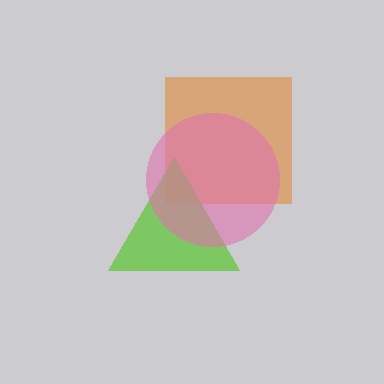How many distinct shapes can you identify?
There are 3 distinct shapes: an orange square, a lime triangle, a pink circle.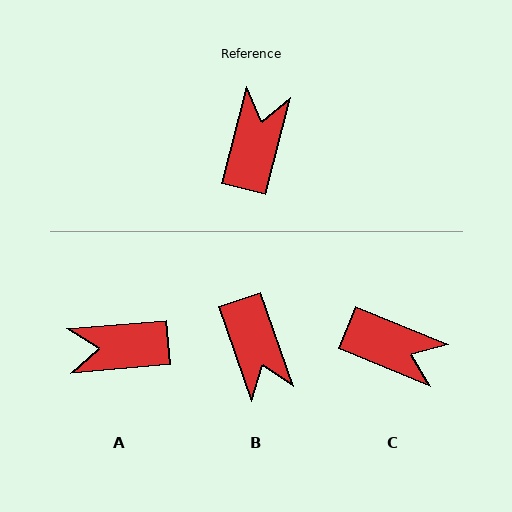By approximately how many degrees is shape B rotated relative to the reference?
Approximately 146 degrees clockwise.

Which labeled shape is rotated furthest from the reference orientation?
B, about 146 degrees away.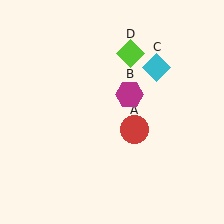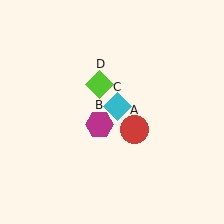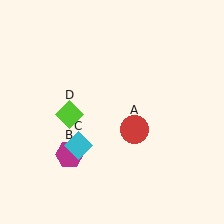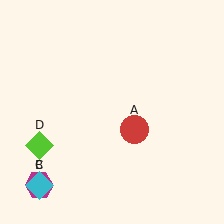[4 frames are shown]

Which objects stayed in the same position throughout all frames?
Red circle (object A) remained stationary.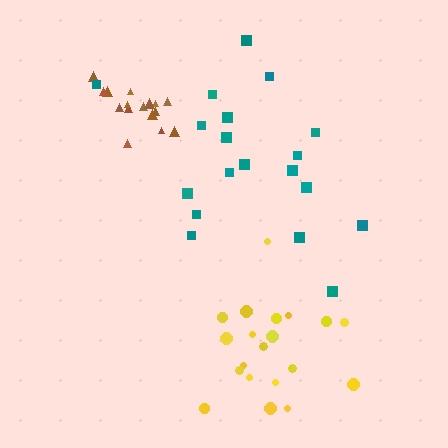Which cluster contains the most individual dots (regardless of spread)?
Yellow (20).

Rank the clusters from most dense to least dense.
brown, yellow, teal.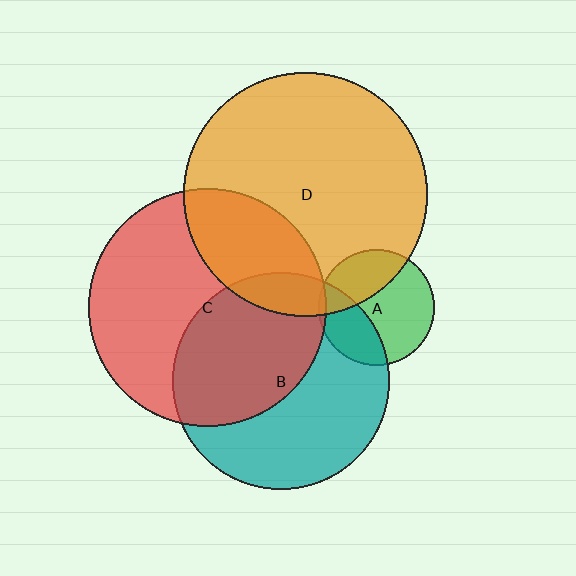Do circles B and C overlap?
Yes.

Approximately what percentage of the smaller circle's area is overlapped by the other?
Approximately 50%.